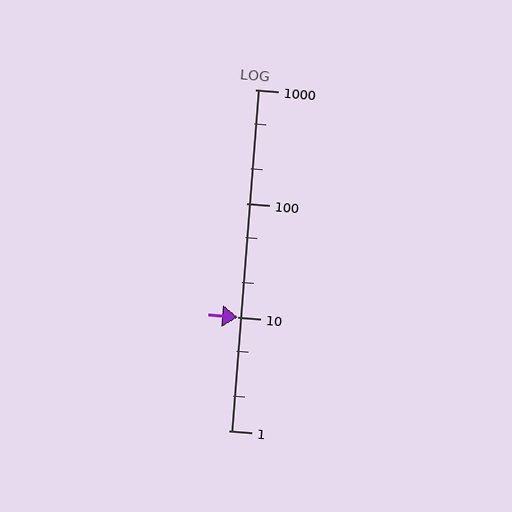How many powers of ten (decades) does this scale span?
The scale spans 3 decades, from 1 to 1000.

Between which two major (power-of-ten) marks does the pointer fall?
The pointer is between 1 and 10.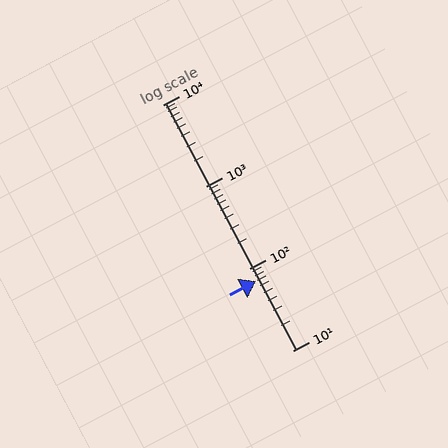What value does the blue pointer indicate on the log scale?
The pointer indicates approximately 71.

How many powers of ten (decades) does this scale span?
The scale spans 3 decades, from 10 to 10000.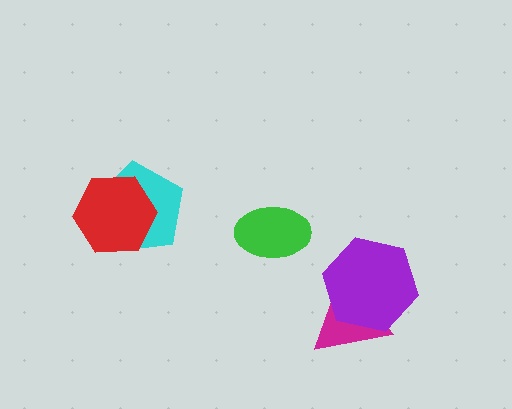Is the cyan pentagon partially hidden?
Yes, it is partially covered by another shape.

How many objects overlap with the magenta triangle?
1 object overlaps with the magenta triangle.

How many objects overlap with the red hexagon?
1 object overlaps with the red hexagon.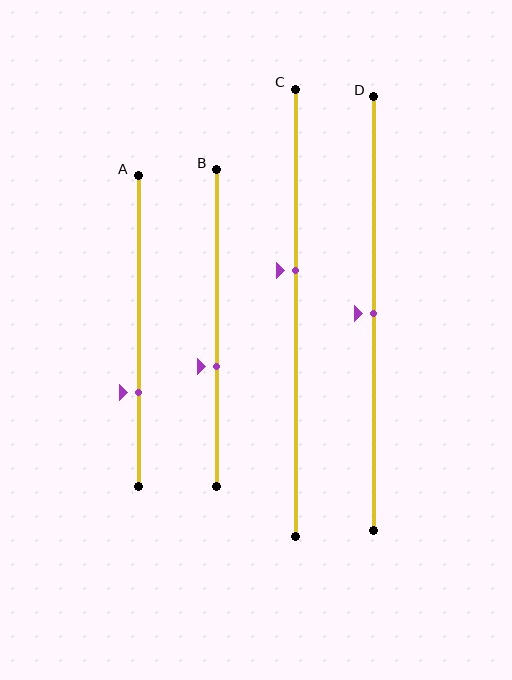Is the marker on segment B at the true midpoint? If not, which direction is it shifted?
No, the marker on segment B is shifted downward by about 12% of the segment length.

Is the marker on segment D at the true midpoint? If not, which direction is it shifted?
Yes, the marker on segment D is at the true midpoint.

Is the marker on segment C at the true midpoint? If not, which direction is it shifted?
No, the marker on segment C is shifted upward by about 10% of the segment length.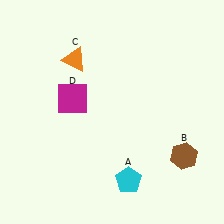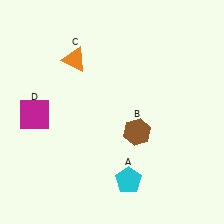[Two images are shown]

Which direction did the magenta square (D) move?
The magenta square (D) moved left.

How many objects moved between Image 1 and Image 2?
2 objects moved between the two images.